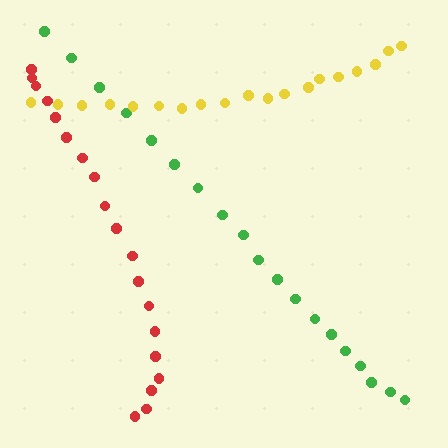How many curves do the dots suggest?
There are 3 distinct paths.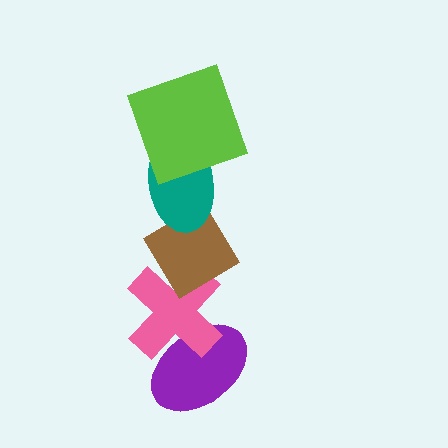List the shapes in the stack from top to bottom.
From top to bottom: the lime square, the teal ellipse, the brown diamond, the pink cross, the purple ellipse.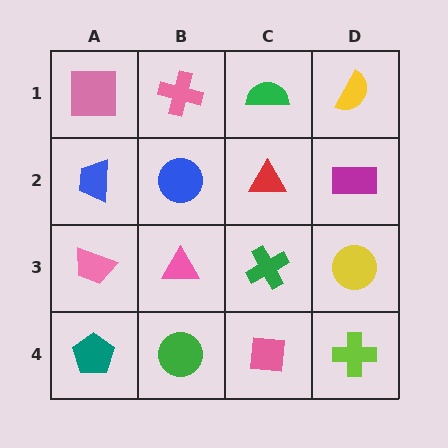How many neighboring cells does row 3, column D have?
3.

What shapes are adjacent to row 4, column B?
A pink triangle (row 3, column B), a teal pentagon (row 4, column A), a pink square (row 4, column C).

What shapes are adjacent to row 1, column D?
A magenta rectangle (row 2, column D), a green semicircle (row 1, column C).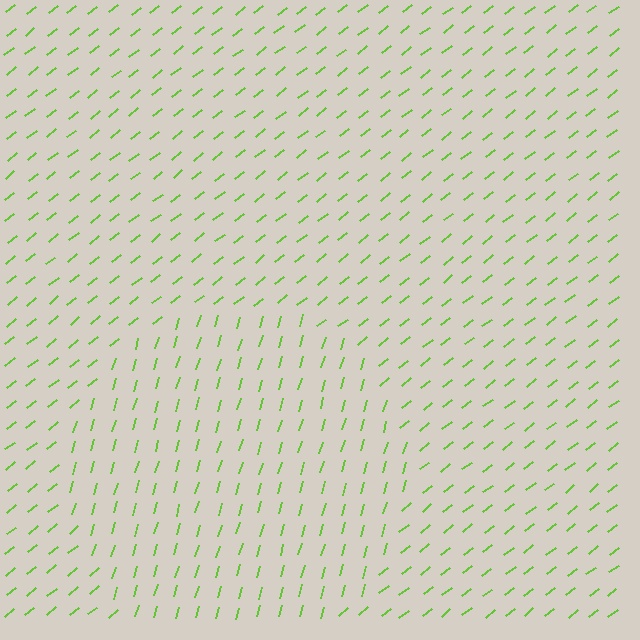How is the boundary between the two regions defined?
The boundary is defined purely by a change in line orientation (approximately 35 degrees difference). All lines are the same color and thickness.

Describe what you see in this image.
The image is filled with small lime line segments. A circle region in the image has lines oriented differently from the surrounding lines, creating a visible texture boundary.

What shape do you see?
I see a circle.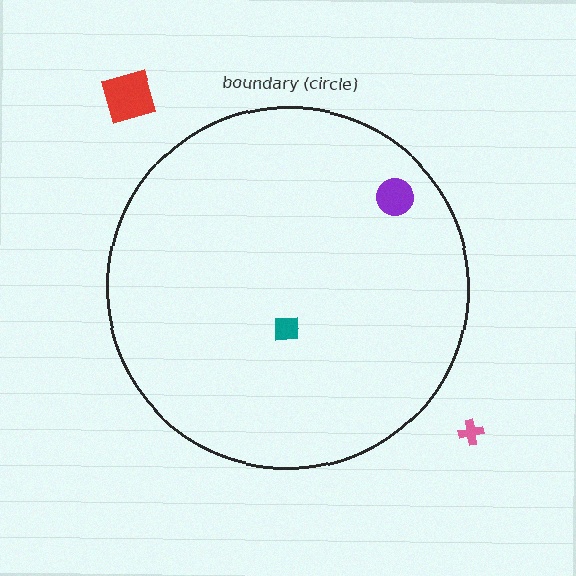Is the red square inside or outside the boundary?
Outside.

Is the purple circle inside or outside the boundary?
Inside.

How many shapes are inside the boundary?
2 inside, 2 outside.